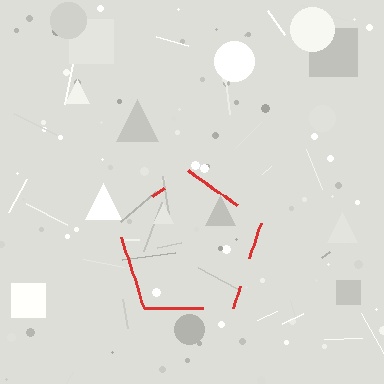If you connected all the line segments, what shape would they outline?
They would outline a pentagon.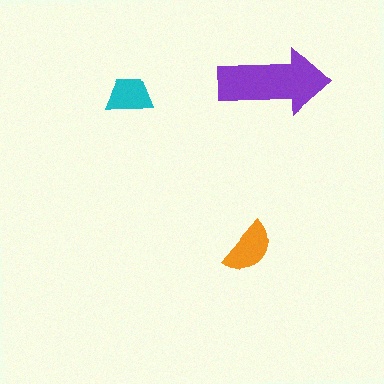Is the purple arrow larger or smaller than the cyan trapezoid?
Larger.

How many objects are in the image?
There are 3 objects in the image.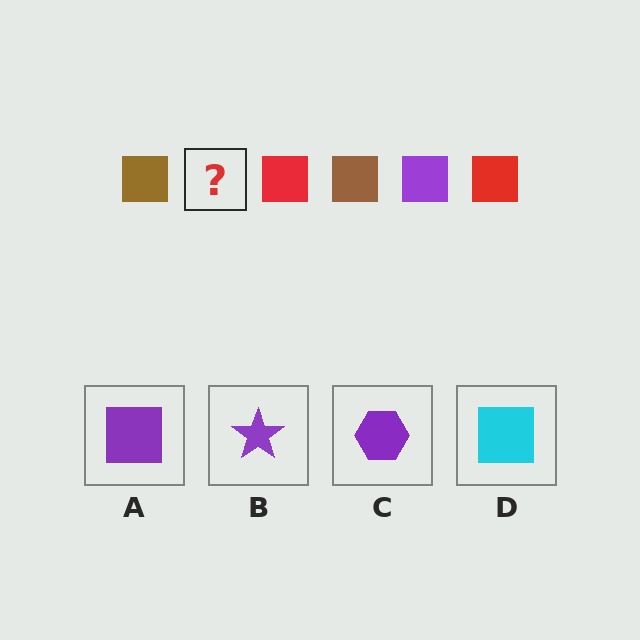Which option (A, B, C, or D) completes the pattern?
A.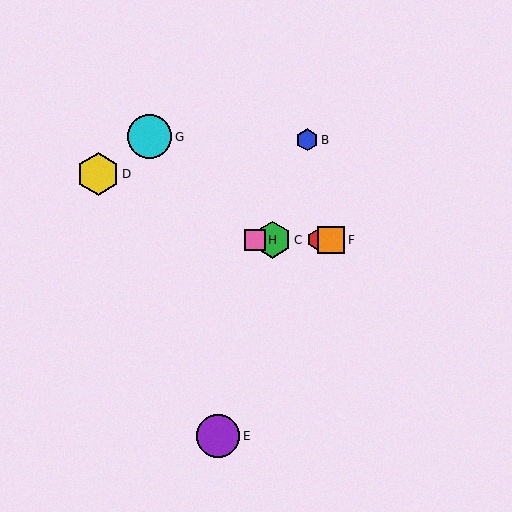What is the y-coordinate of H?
Object H is at y≈240.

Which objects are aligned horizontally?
Objects A, C, F, H are aligned horizontally.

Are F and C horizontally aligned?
Yes, both are at y≈240.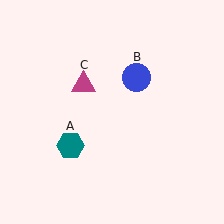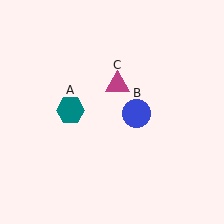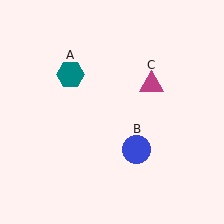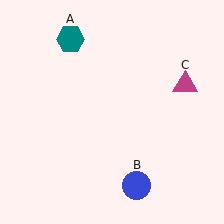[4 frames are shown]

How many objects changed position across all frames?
3 objects changed position: teal hexagon (object A), blue circle (object B), magenta triangle (object C).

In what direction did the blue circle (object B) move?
The blue circle (object B) moved down.